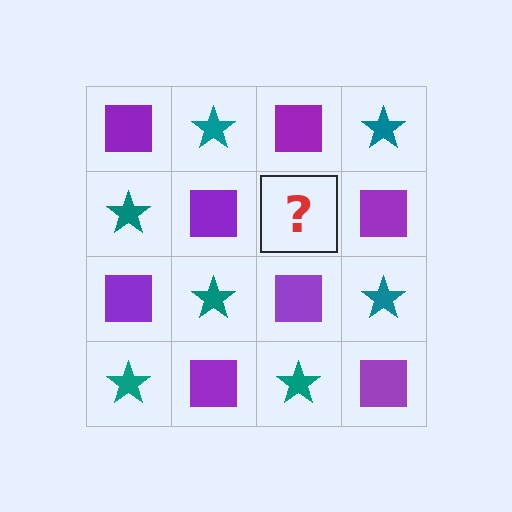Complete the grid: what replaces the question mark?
The question mark should be replaced with a teal star.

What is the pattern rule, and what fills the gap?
The rule is that it alternates purple square and teal star in a checkerboard pattern. The gap should be filled with a teal star.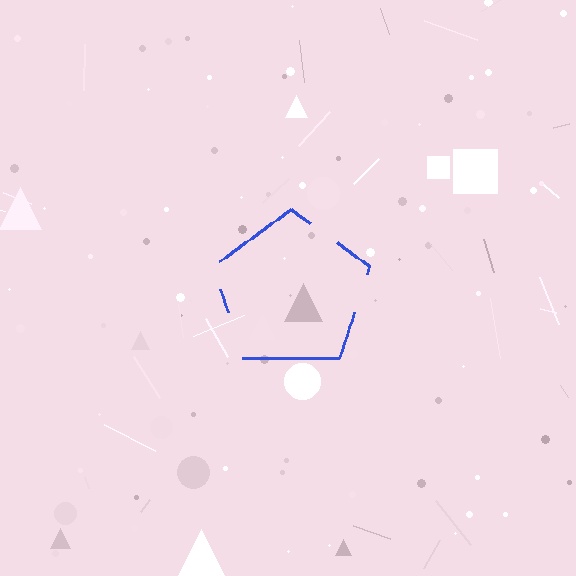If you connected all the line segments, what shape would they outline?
They would outline a pentagon.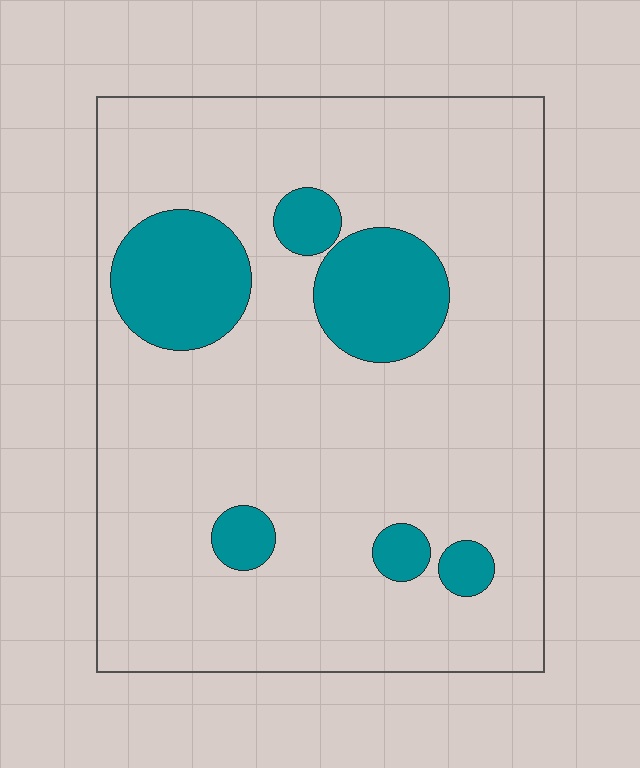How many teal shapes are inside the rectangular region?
6.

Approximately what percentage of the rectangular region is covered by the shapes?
Approximately 15%.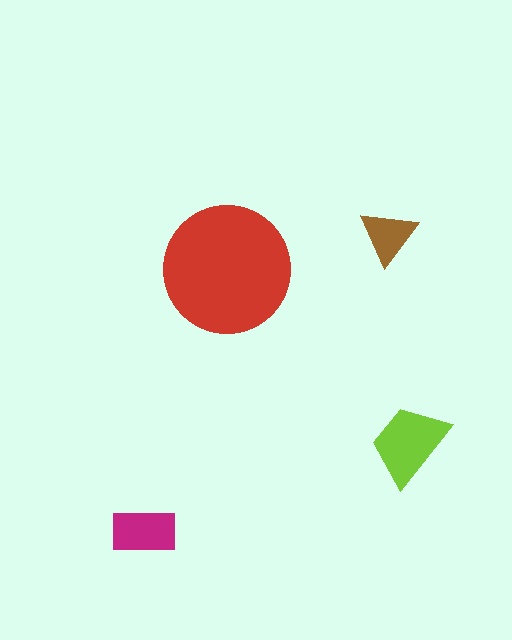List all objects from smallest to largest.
The brown triangle, the magenta rectangle, the lime trapezoid, the red circle.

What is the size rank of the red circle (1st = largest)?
1st.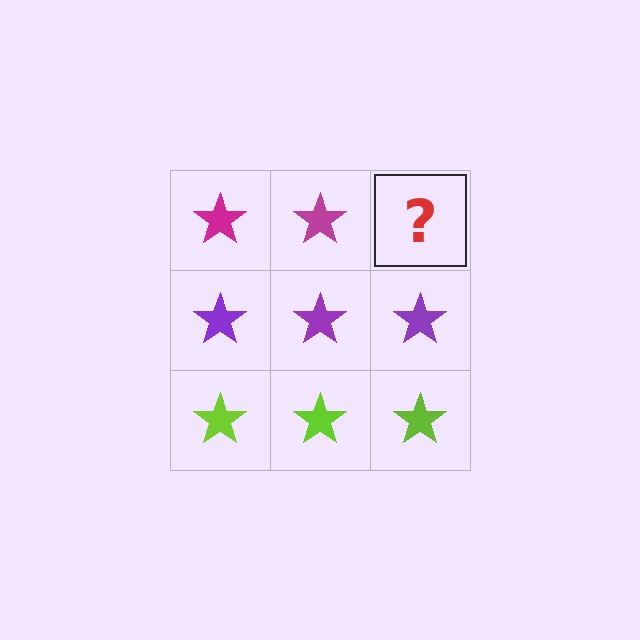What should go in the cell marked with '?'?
The missing cell should contain a magenta star.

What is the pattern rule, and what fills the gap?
The rule is that each row has a consistent color. The gap should be filled with a magenta star.